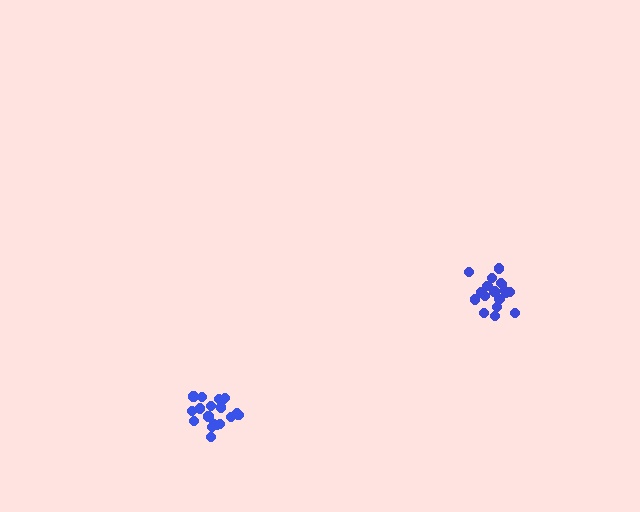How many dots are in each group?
Group 1: 18 dots, Group 2: 19 dots (37 total).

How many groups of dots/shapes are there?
There are 2 groups.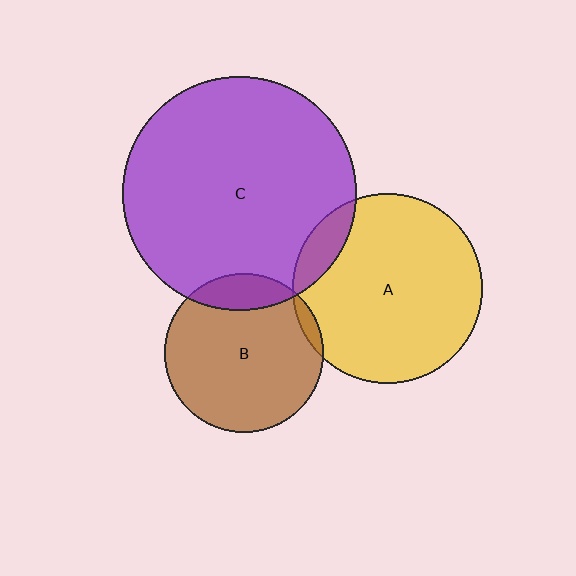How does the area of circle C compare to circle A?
Approximately 1.5 times.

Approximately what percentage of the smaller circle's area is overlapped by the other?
Approximately 15%.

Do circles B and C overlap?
Yes.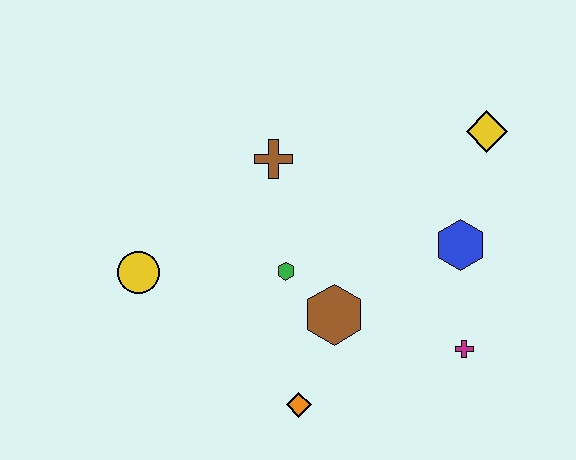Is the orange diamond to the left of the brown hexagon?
Yes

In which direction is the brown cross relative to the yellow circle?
The brown cross is to the right of the yellow circle.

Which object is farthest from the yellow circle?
The yellow diamond is farthest from the yellow circle.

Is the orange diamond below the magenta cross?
Yes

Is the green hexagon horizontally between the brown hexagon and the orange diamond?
No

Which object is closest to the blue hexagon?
The magenta cross is closest to the blue hexagon.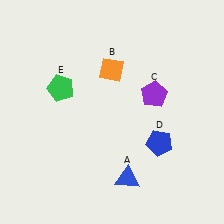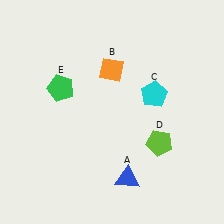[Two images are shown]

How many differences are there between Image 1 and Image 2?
There are 2 differences between the two images.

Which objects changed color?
C changed from purple to cyan. D changed from blue to lime.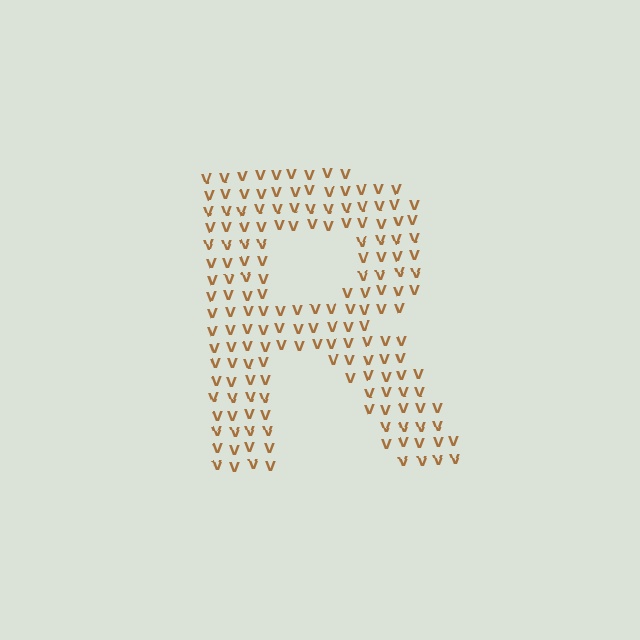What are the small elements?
The small elements are letter V's.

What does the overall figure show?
The overall figure shows the letter R.